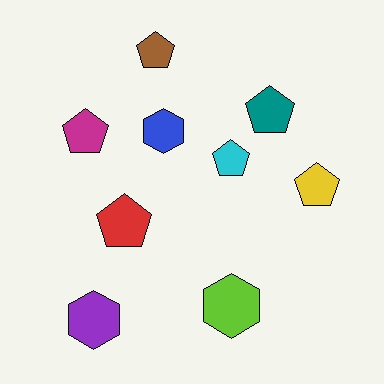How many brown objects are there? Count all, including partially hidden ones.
There is 1 brown object.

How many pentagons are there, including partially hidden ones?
There are 6 pentagons.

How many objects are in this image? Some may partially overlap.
There are 9 objects.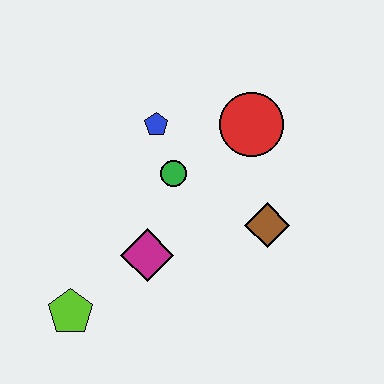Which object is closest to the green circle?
The blue pentagon is closest to the green circle.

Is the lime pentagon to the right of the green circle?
No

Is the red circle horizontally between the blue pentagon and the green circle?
No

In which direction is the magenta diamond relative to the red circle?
The magenta diamond is below the red circle.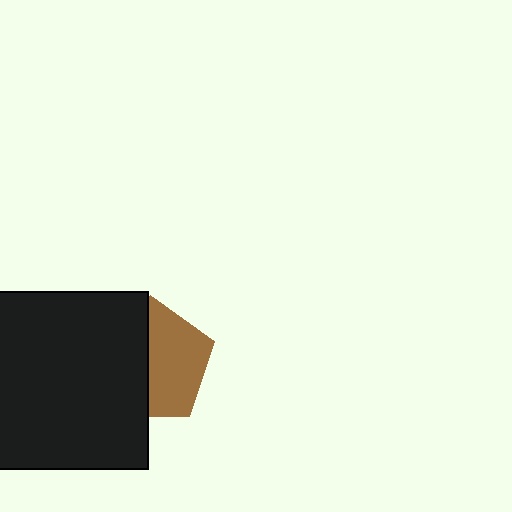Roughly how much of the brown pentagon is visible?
About half of it is visible (roughly 51%).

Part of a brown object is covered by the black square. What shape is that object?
It is a pentagon.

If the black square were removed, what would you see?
You would see the complete brown pentagon.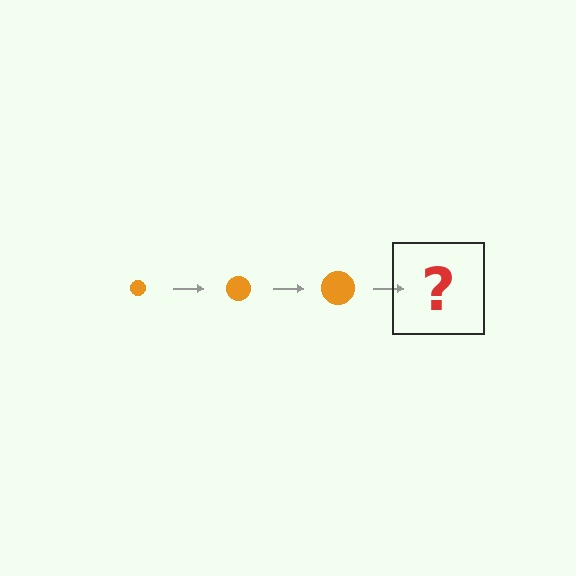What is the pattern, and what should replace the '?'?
The pattern is that the circle gets progressively larger each step. The '?' should be an orange circle, larger than the previous one.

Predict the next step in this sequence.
The next step is an orange circle, larger than the previous one.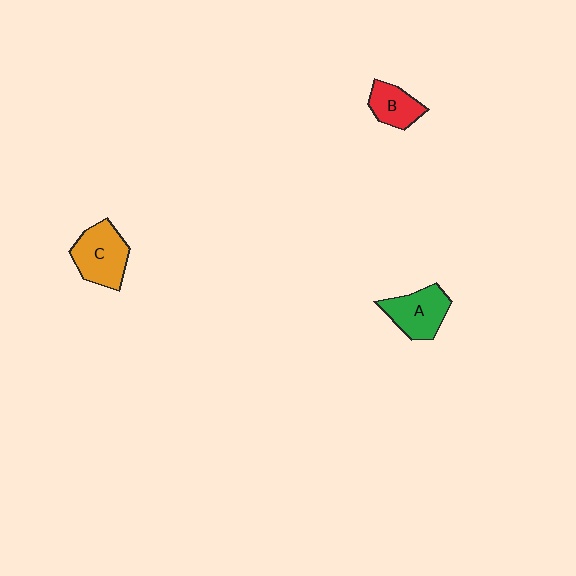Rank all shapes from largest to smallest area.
From largest to smallest: C (orange), A (green), B (red).